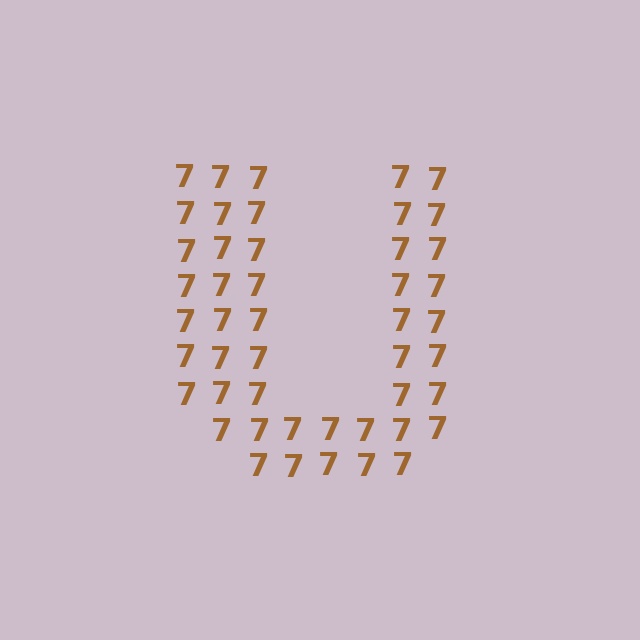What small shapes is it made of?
It is made of small digit 7's.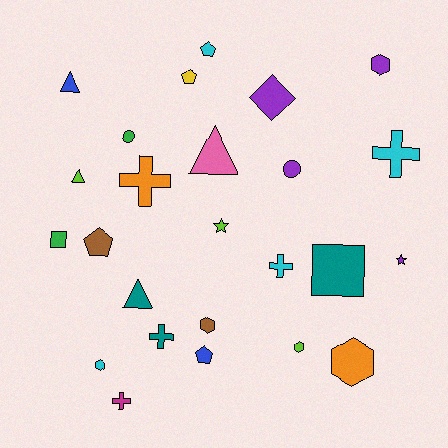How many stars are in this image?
There are 2 stars.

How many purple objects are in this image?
There are 4 purple objects.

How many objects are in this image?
There are 25 objects.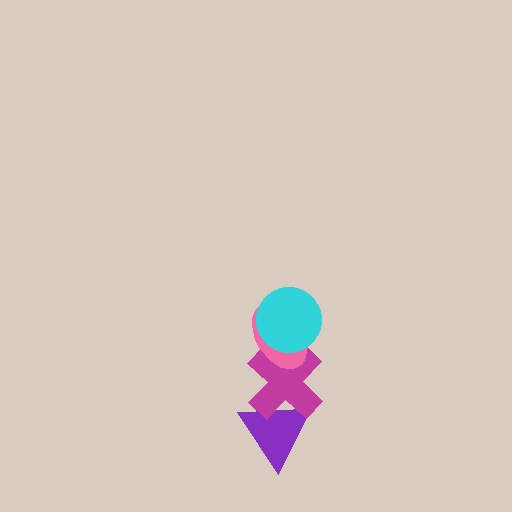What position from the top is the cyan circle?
The cyan circle is 1st from the top.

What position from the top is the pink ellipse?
The pink ellipse is 2nd from the top.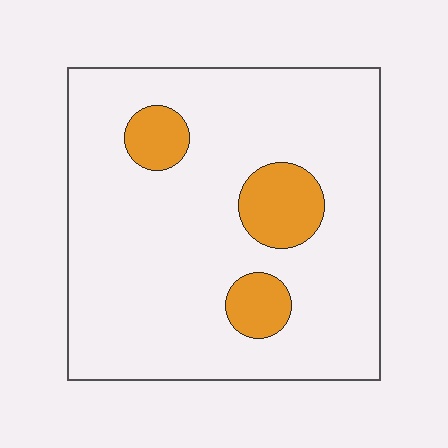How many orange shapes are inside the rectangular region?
3.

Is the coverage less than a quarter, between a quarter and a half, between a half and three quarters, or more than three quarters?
Less than a quarter.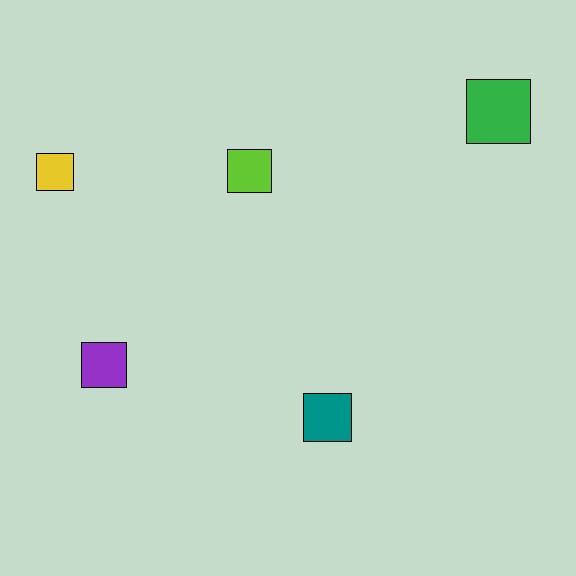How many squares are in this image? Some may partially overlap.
There are 5 squares.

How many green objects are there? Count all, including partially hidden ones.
There is 1 green object.